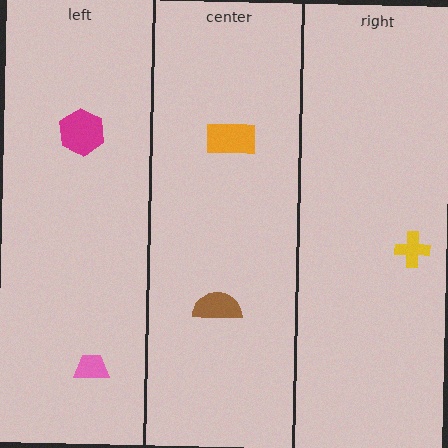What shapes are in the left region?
The pink trapezoid, the magenta hexagon.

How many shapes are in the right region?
1.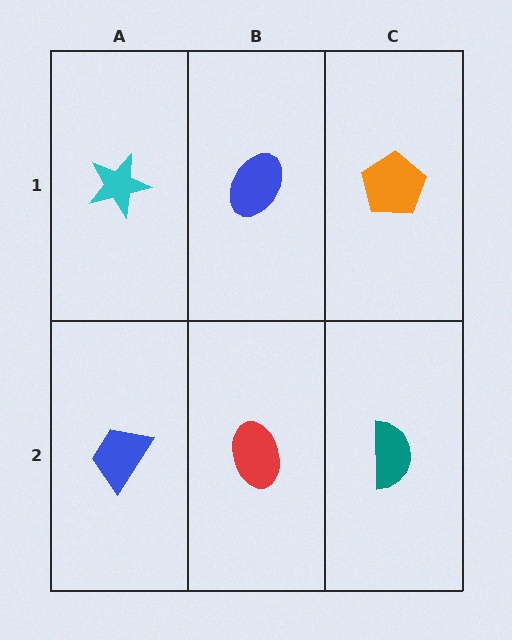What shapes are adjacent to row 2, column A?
A cyan star (row 1, column A), a red ellipse (row 2, column B).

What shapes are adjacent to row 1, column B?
A red ellipse (row 2, column B), a cyan star (row 1, column A), an orange pentagon (row 1, column C).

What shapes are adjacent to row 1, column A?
A blue trapezoid (row 2, column A), a blue ellipse (row 1, column B).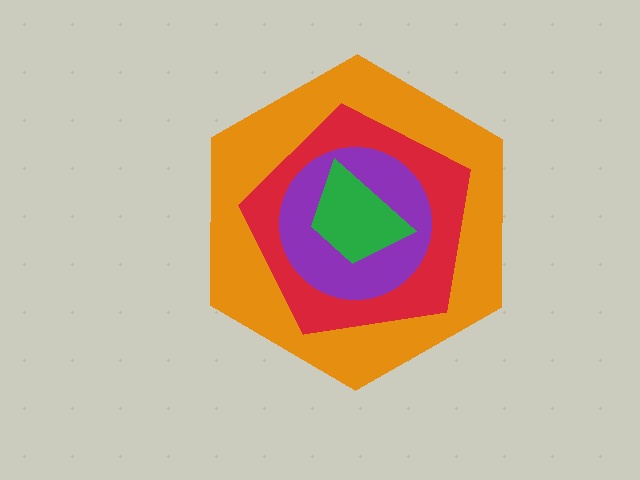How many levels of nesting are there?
4.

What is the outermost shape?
The orange hexagon.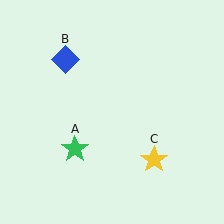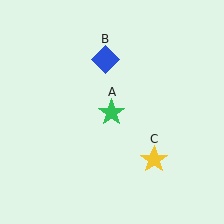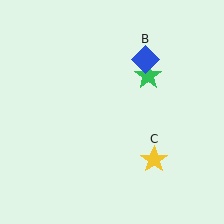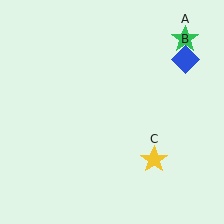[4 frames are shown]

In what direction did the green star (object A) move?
The green star (object A) moved up and to the right.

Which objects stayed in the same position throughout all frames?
Yellow star (object C) remained stationary.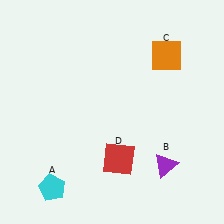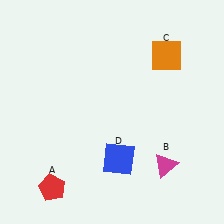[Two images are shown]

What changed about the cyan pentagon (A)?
In Image 1, A is cyan. In Image 2, it changed to red.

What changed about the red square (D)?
In Image 1, D is red. In Image 2, it changed to blue.